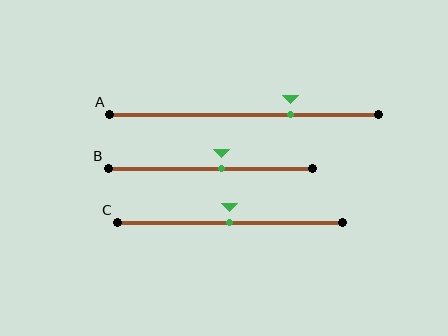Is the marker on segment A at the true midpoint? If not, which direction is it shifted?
No, the marker on segment A is shifted to the right by about 17% of the segment length.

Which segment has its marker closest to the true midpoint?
Segment C has its marker closest to the true midpoint.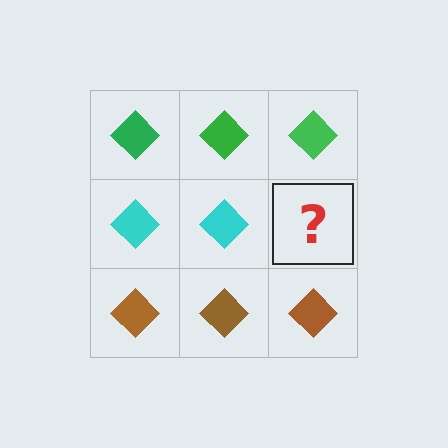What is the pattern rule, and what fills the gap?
The rule is that each row has a consistent color. The gap should be filled with a cyan diamond.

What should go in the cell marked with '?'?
The missing cell should contain a cyan diamond.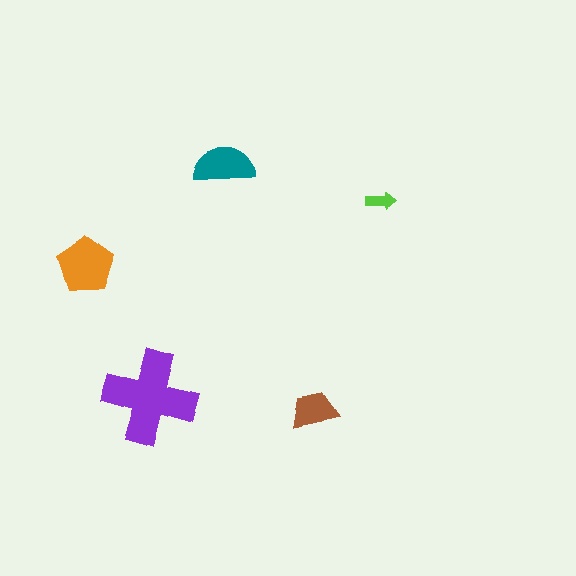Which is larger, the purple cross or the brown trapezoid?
The purple cross.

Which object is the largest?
The purple cross.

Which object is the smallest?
The lime arrow.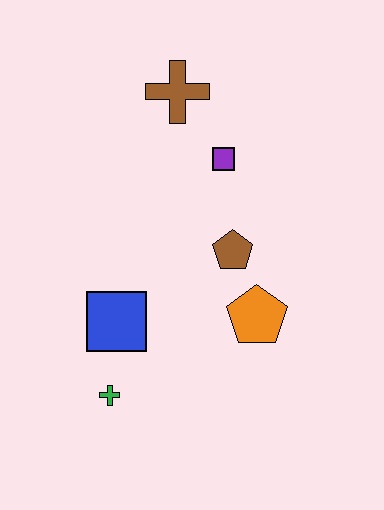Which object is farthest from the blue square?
The brown cross is farthest from the blue square.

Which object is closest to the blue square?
The green cross is closest to the blue square.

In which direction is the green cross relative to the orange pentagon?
The green cross is to the left of the orange pentagon.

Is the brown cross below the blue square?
No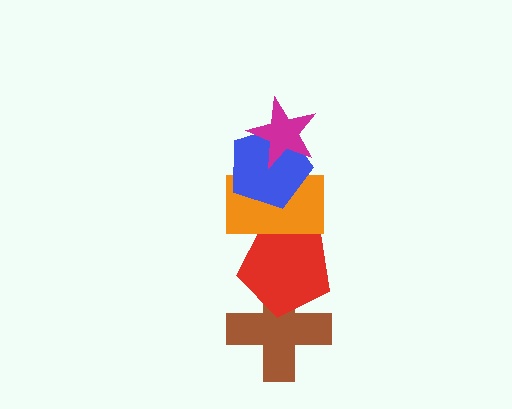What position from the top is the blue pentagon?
The blue pentagon is 2nd from the top.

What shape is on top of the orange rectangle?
The blue pentagon is on top of the orange rectangle.